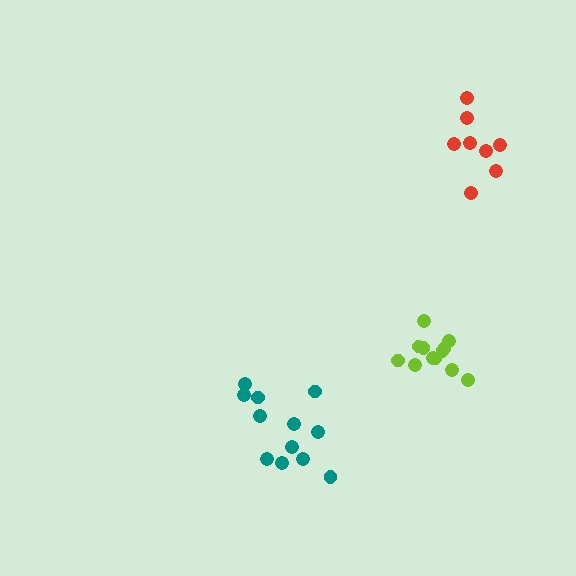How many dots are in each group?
Group 1: 12 dots, Group 2: 8 dots, Group 3: 12 dots (32 total).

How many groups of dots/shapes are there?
There are 3 groups.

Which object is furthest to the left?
The teal cluster is leftmost.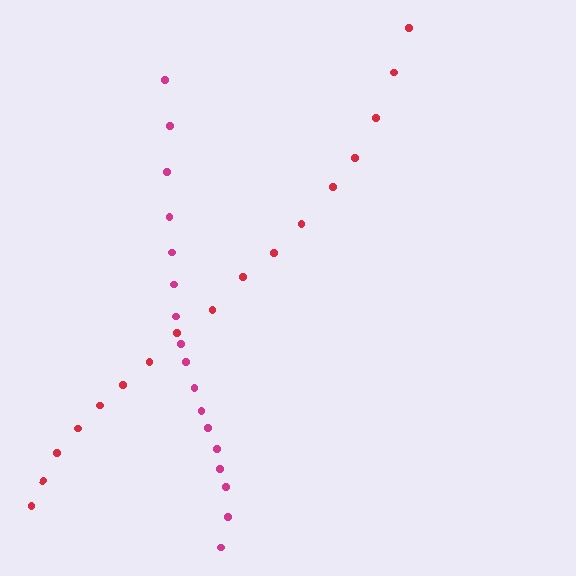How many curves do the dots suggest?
There are 2 distinct paths.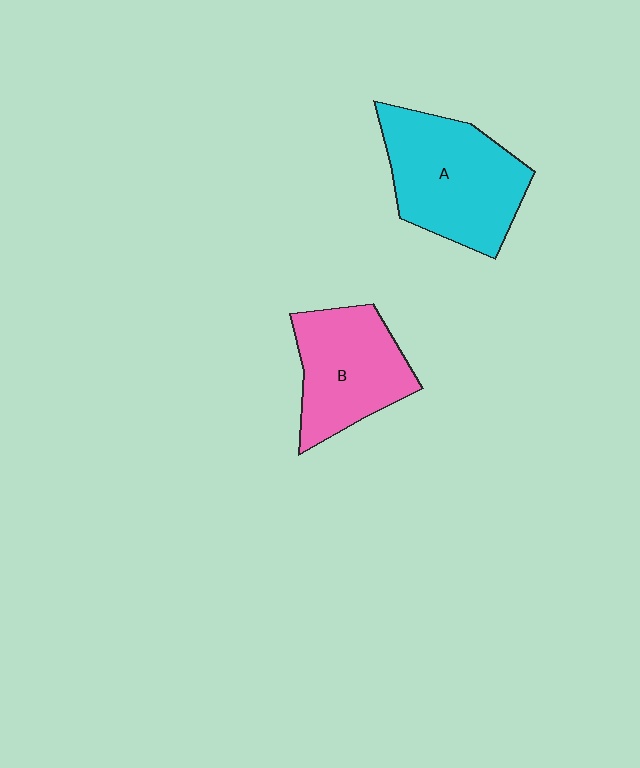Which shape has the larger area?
Shape A (cyan).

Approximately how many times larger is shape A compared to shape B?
Approximately 1.2 times.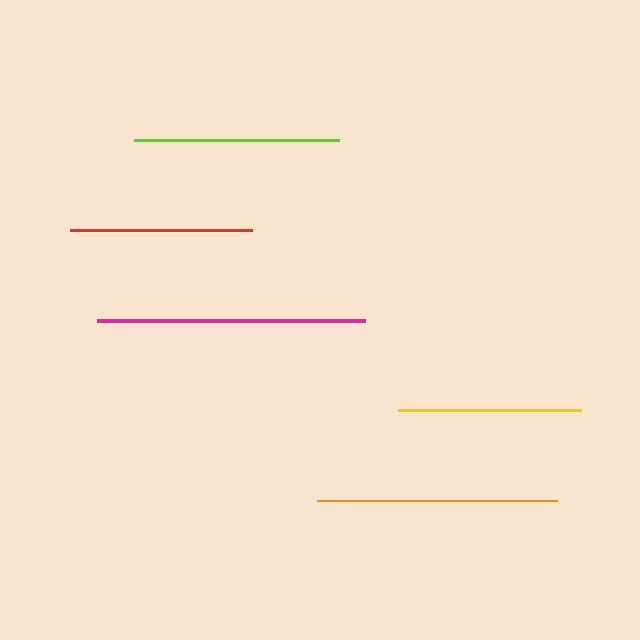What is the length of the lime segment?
The lime segment is approximately 205 pixels long.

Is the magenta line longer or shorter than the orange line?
The magenta line is longer than the orange line.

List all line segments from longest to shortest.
From longest to shortest: magenta, orange, lime, yellow, red.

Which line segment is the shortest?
The red line is the shortest at approximately 182 pixels.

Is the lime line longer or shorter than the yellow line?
The lime line is longer than the yellow line.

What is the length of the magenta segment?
The magenta segment is approximately 268 pixels long.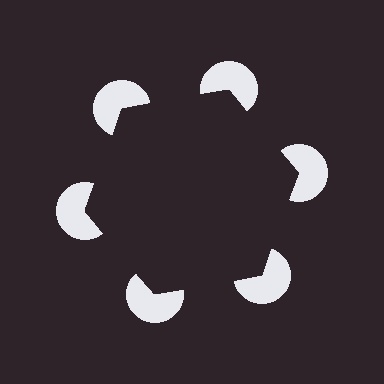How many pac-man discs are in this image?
There are 6 — one at each vertex of the illusory hexagon.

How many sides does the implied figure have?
6 sides.